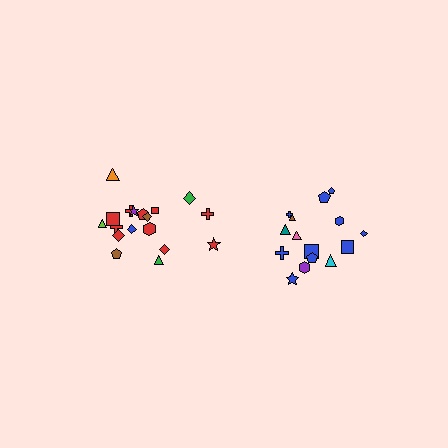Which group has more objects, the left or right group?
The left group.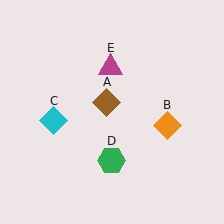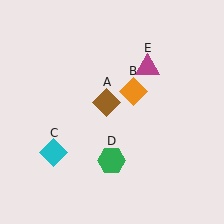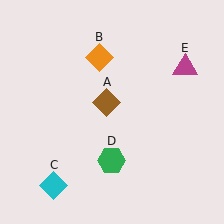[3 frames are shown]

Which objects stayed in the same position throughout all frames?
Brown diamond (object A) and green hexagon (object D) remained stationary.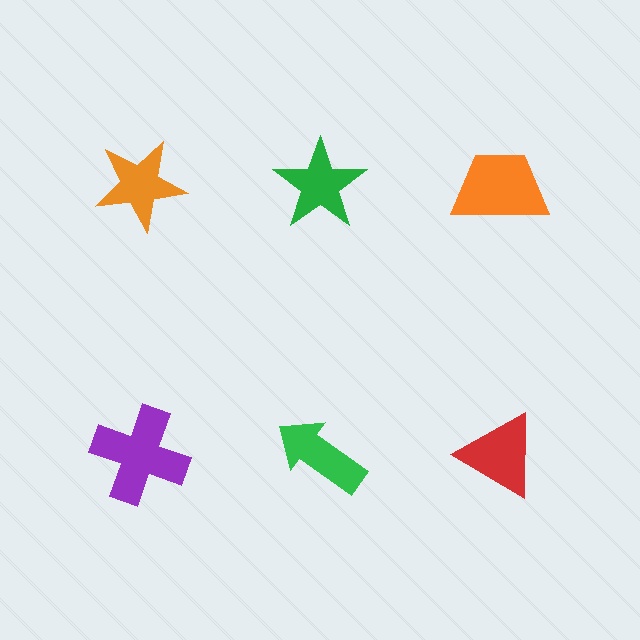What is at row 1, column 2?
A green star.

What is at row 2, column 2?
A green arrow.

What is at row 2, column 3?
A red triangle.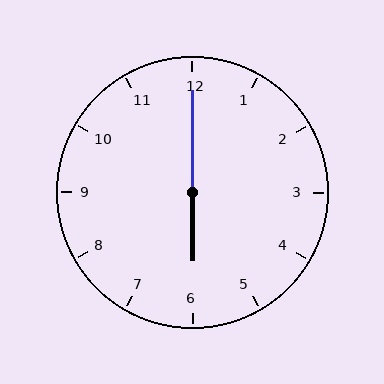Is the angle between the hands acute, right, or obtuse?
It is obtuse.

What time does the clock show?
6:00.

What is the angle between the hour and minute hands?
Approximately 180 degrees.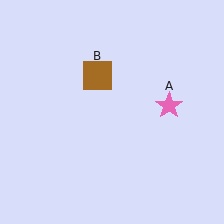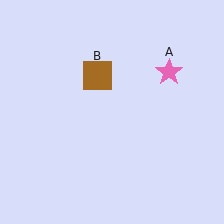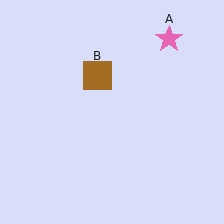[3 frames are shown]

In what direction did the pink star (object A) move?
The pink star (object A) moved up.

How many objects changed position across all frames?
1 object changed position: pink star (object A).